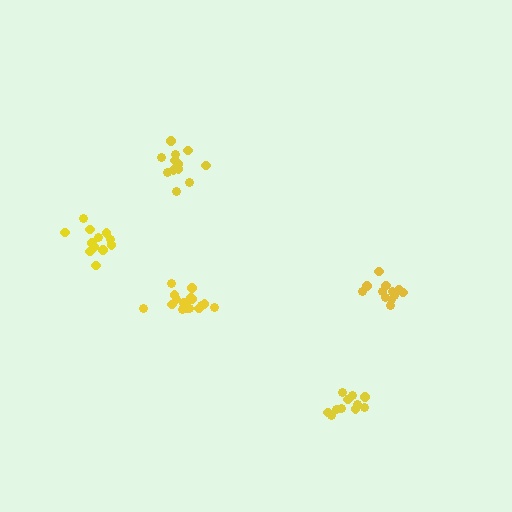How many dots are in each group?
Group 1: 12 dots, Group 2: 12 dots, Group 3: 13 dots, Group 4: 17 dots, Group 5: 11 dots (65 total).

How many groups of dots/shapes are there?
There are 5 groups.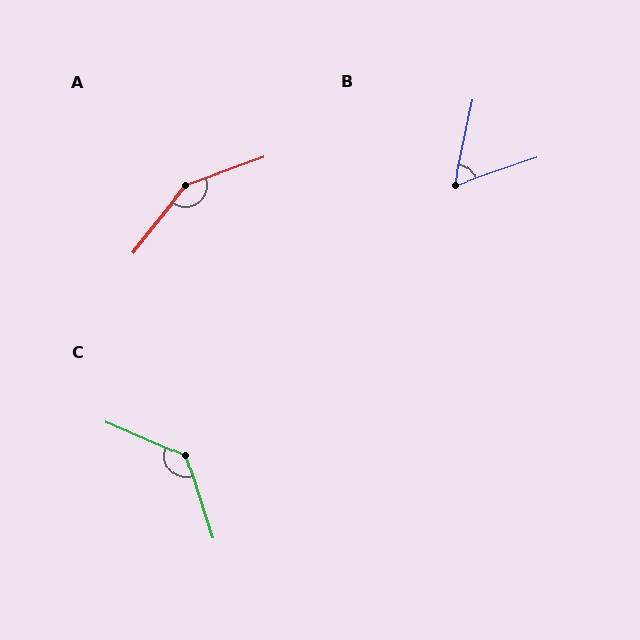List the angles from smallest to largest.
B (59°), C (131°), A (148°).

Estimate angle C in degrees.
Approximately 131 degrees.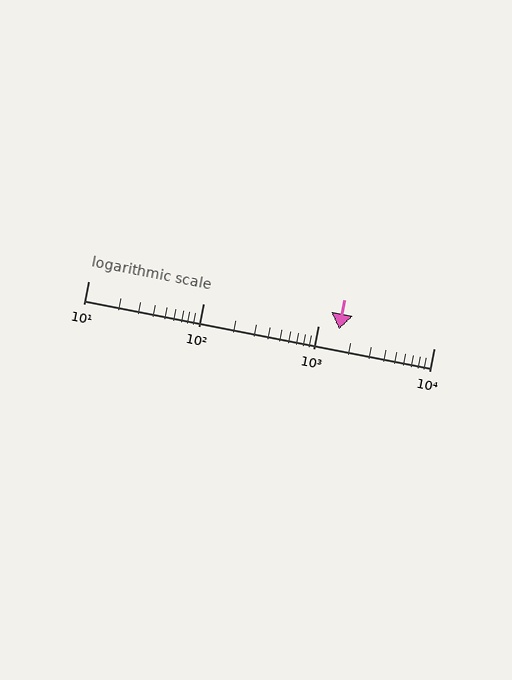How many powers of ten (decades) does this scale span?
The scale spans 3 decades, from 10 to 10000.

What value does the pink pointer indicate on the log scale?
The pointer indicates approximately 1500.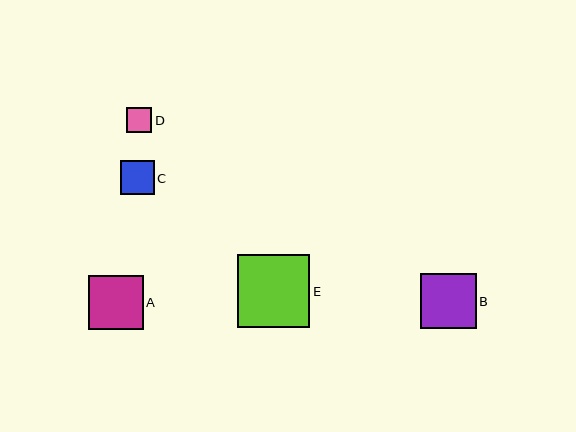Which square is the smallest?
Square D is the smallest with a size of approximately 25 pixels.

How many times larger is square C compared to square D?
Square C is approximately 1.3 times the size of square D.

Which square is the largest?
Square E is the largest with a size of approximately 72 pixels.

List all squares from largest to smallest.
From largest to smallest: E, B, A, C, D.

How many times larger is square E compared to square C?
Square E is approximately 2.1 times the size of square C.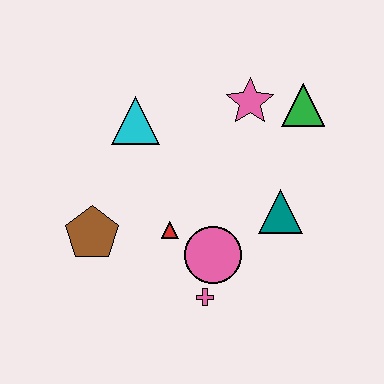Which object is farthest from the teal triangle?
The brown pentagon is farthest from the teal triangle.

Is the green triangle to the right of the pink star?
Yes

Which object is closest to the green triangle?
The pink star is closest to the green triangle.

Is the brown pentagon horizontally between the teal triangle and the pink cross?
No